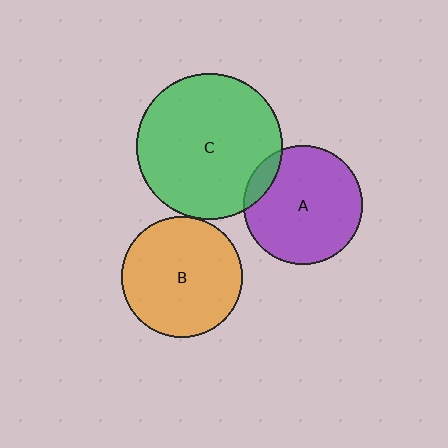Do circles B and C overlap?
Yes.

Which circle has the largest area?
Circle C (green).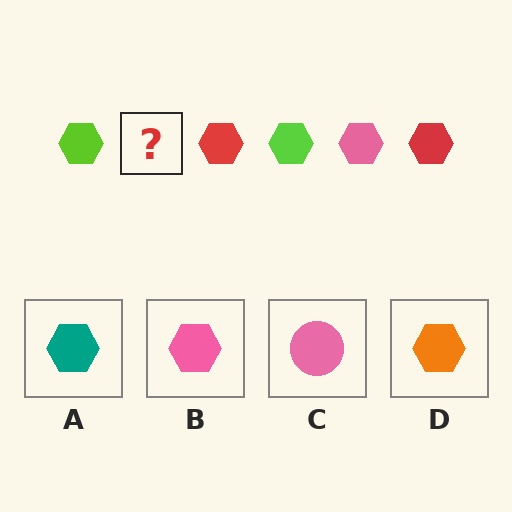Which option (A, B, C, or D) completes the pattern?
B.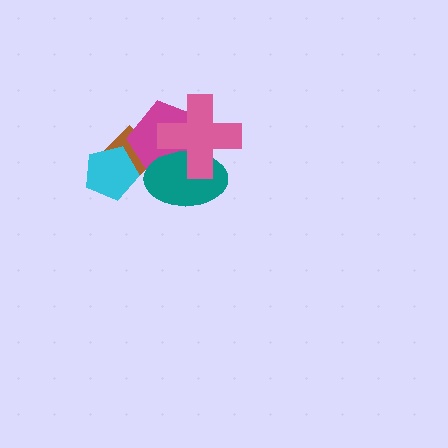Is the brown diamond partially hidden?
Yes, it is partially covered by another shape.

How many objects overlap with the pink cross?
2 objects overlap with the pink cross.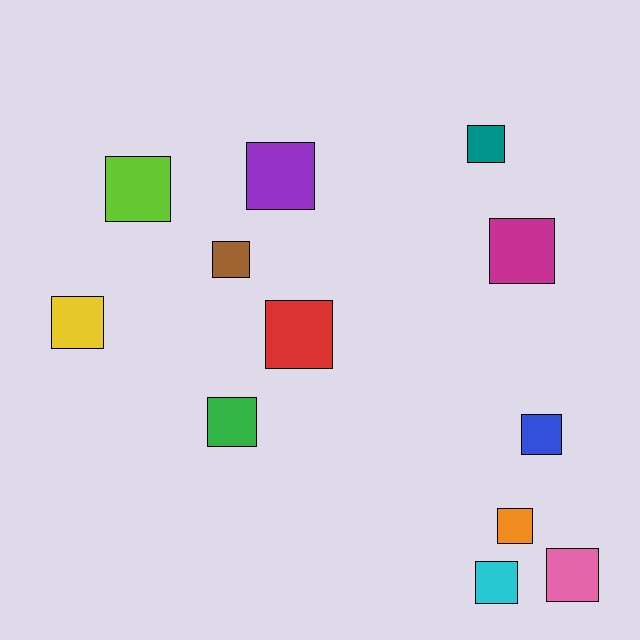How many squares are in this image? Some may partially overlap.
There are 12 squares.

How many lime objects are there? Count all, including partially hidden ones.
There is 1 lime object.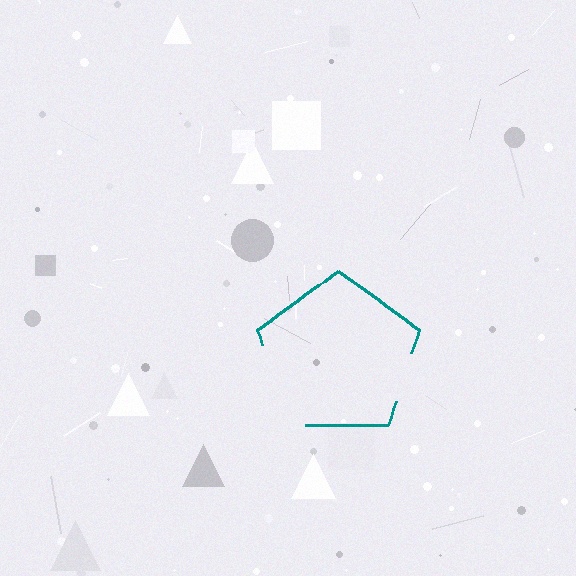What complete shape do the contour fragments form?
The contour fragments form a pentagon.